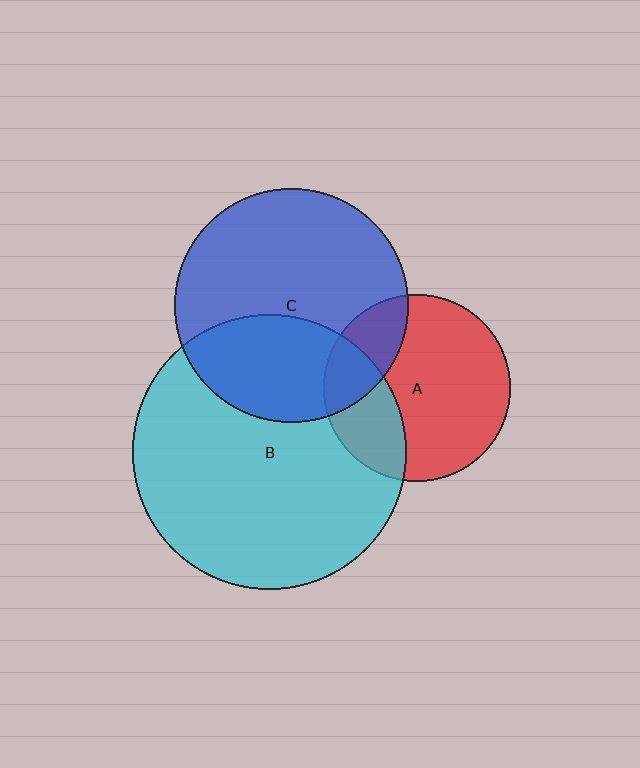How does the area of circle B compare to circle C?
Approximately 1.4 times.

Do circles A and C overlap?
Yes.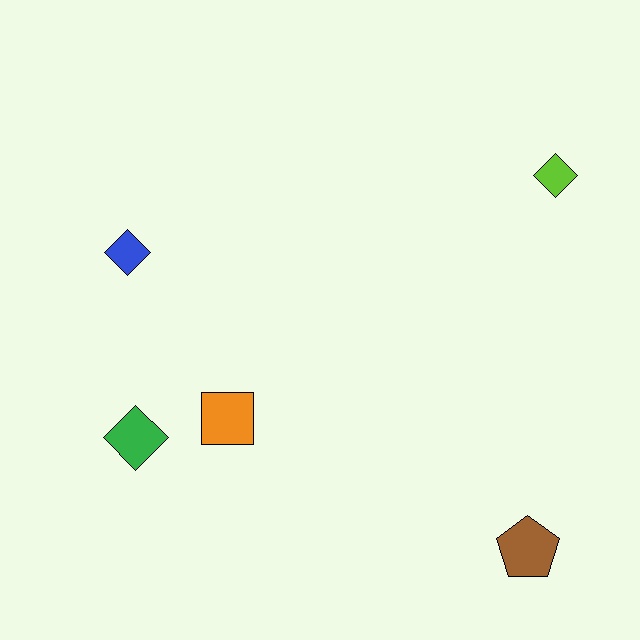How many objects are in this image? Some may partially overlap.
There are 5 objects.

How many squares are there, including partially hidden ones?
There is 1 square.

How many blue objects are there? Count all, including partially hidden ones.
There is 1 blue object.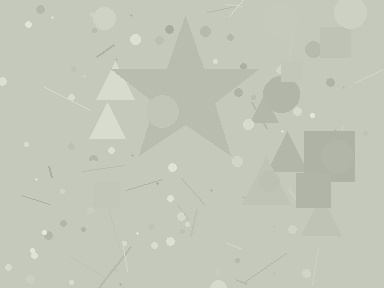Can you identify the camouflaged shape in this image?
The camouflaged shape is a star.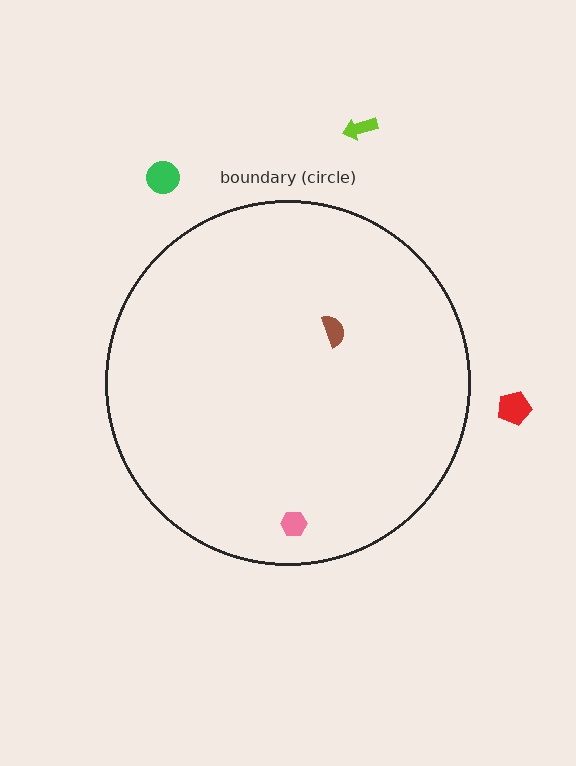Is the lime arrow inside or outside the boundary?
Outside.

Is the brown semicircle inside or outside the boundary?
Inside.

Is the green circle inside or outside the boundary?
Outside.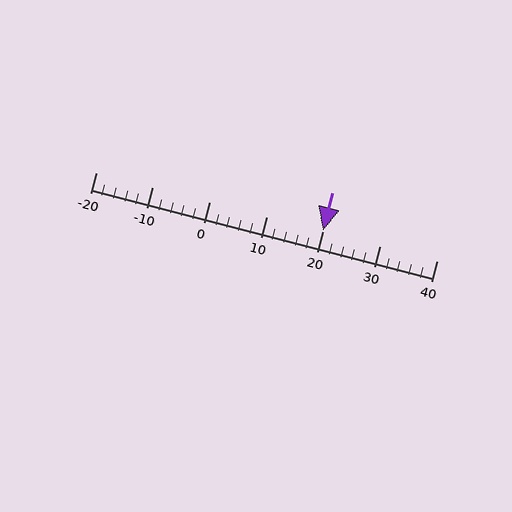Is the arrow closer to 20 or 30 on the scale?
The arrow is closer to 20.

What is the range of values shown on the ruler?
The ruler shows values from -20 to 40.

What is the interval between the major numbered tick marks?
The major tick marks are spaced 10 units apart.